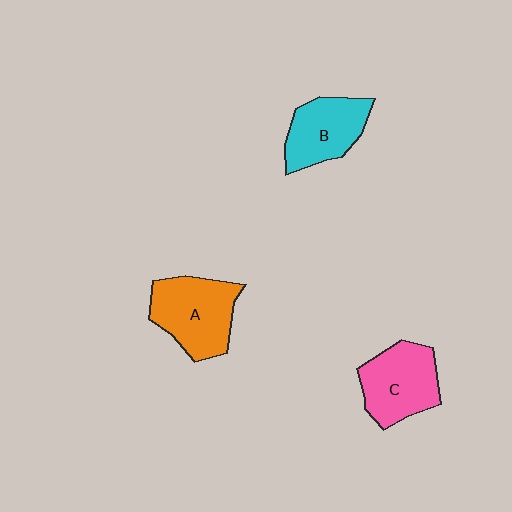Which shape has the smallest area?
Shape B (cyan).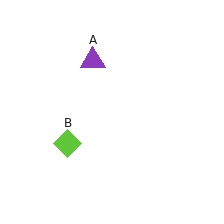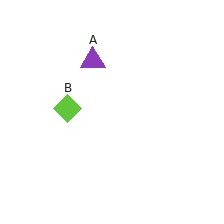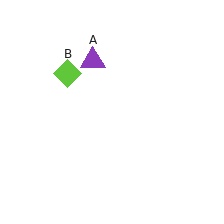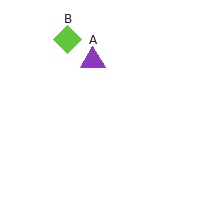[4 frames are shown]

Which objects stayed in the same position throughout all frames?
Purple triangle (object A) remained stationary.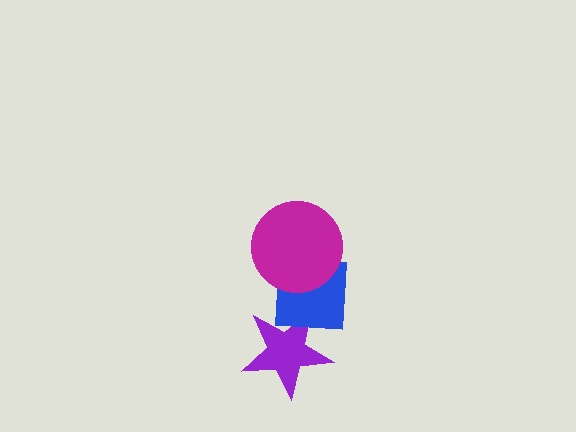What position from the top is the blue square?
The blue square is 2nd from the top.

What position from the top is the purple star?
The purple star is 3rd from the top.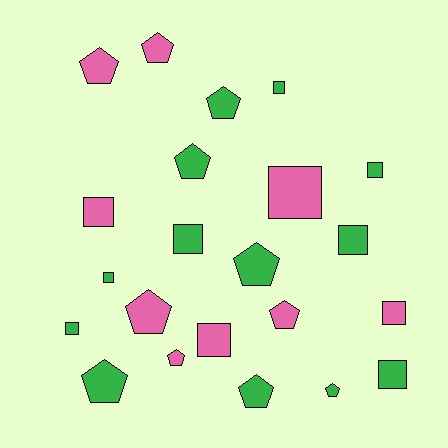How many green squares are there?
There are 7 green squares.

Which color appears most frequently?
Green, with 13 objects.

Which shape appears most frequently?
Square, with 11 objects.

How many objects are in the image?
There are 22 objects.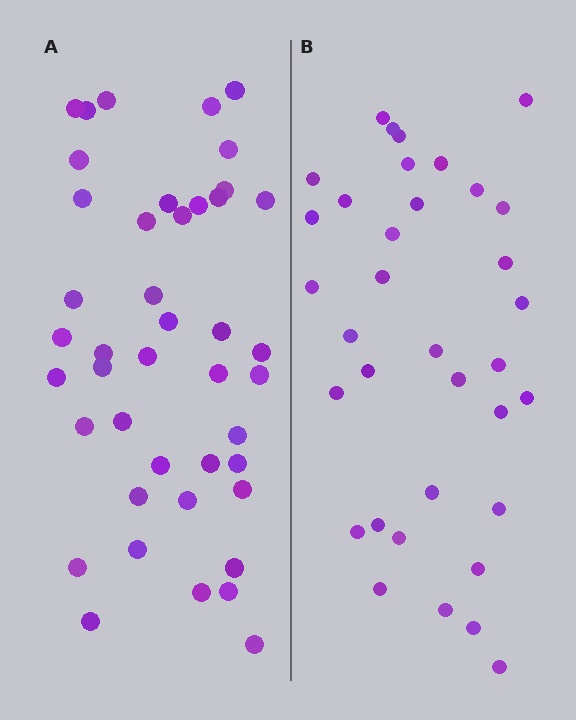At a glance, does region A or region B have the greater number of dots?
Region A (the left region) has more dots.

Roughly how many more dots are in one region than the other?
Region A has roughly 8 or so more dots than region B.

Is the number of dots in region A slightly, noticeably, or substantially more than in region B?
Region A has only slightly more — the two regions are fairly close. The ratio is roughly 1.2 to 1.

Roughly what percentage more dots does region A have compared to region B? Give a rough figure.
About 25% more.